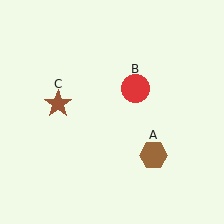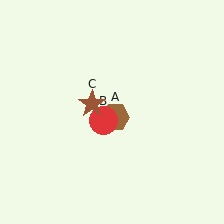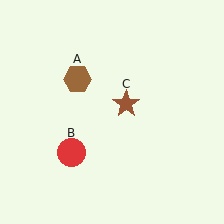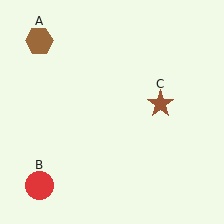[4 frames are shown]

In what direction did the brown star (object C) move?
The brown star (object C) moved right.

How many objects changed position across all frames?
3 objects changed position: brown hexagon (object A), red circle (object B), brown star (object C).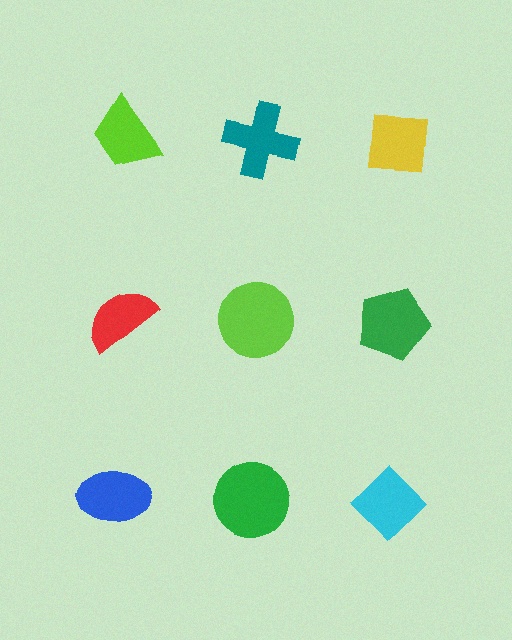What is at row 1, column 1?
A lime trapezoid.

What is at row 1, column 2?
A teal cross.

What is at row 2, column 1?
A red semicircle.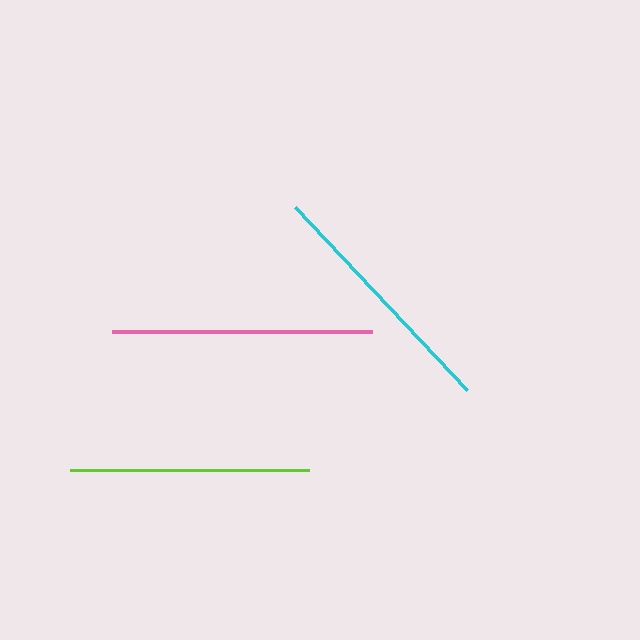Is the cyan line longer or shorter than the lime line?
The cyan line is longer than the lime line.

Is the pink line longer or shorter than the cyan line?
The pink line is longer than the cyan line.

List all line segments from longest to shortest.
From longest to shortest: pink, cyan, lime.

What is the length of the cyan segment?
The cyan segment is approximately 251 pixels long.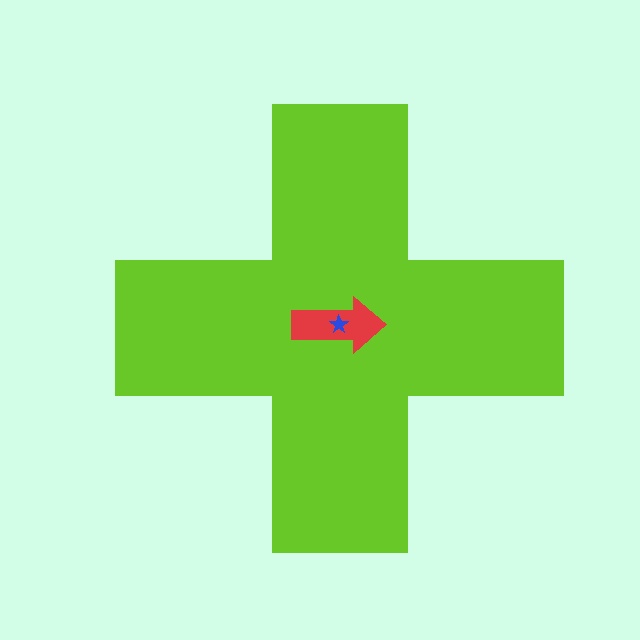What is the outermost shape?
The lime cross.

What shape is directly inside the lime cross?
The red arrow.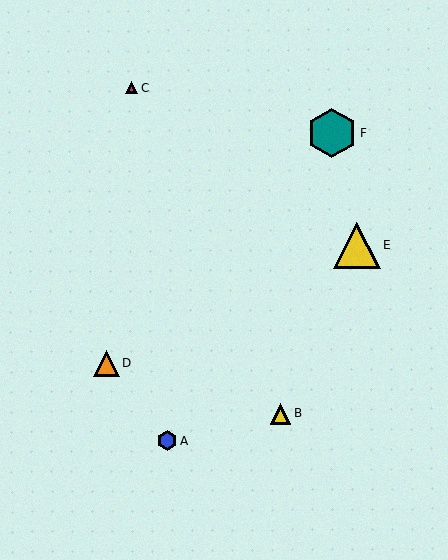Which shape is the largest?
The teal hexagon (labeled F) is the largest.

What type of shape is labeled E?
Shape E is a yellow triangle.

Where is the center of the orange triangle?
The center of the orange triangle is at (106, 363).